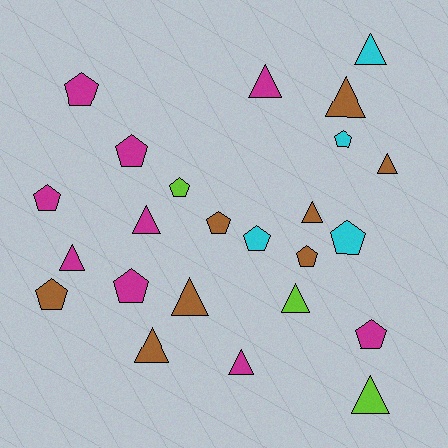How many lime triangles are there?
There are 2 lime triangles.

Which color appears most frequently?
Magenta, with 9 objects.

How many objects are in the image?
There are 24 objects.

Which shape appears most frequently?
Pentagon, with 12 objects.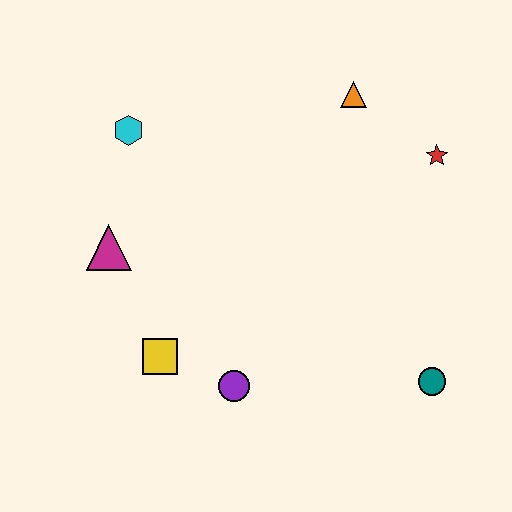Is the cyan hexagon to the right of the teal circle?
No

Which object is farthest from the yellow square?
The red star is farthest from the yellow square.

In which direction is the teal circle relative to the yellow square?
The teal circle is to the right of the yellow square.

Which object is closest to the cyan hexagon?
The magenta triangle is closest to the cyan hexagon.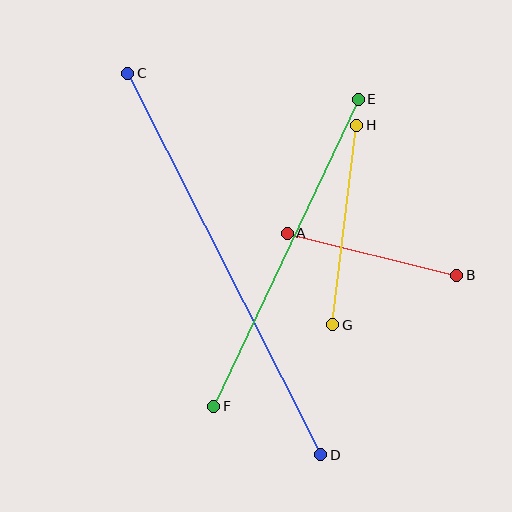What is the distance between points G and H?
The distance is approximately 201 pixels.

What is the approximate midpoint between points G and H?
The midpoint is at approximately (345, 225) pixels.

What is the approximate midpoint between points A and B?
The midpoint is at approximately (372, 254) pixels.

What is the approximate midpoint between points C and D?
The midpoint is at approximately (224, 264) pixels.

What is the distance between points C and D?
The distance is approximately 428 pixels.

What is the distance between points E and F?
The distance is approximately 339 pixels.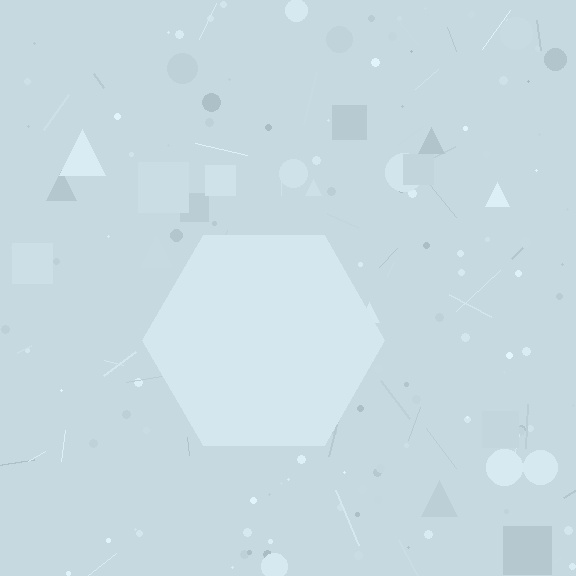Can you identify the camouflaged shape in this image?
The camouflaged shape is a hexagon.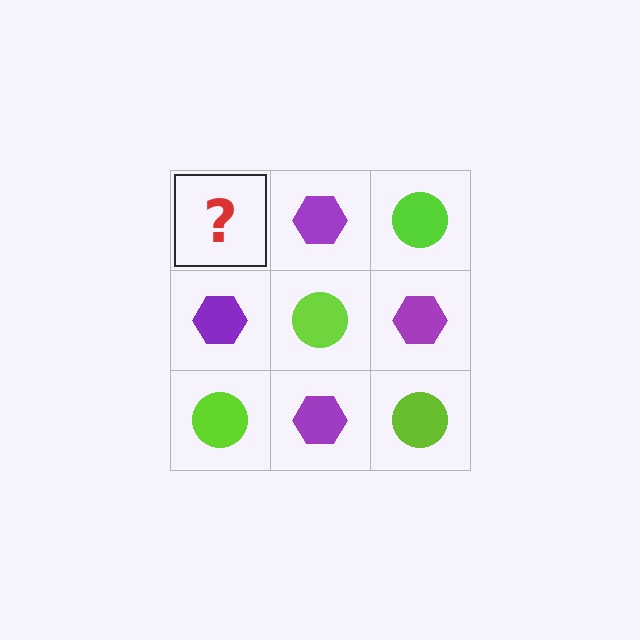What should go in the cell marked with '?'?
The missing cell should contain a lime circle.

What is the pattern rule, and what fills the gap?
The rule is that it alternates lime circle and purple hexagon in a checkerboard pattern. The gap should be filled with a lime circle.